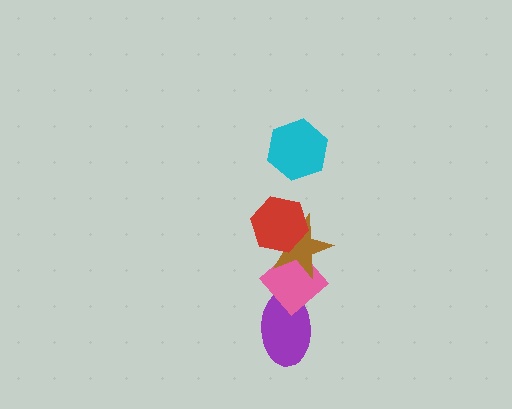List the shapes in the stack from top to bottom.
From top to bottom: the cyan hexagon, the red hexagon, the brown star, the pink diamond, the purple ellipse.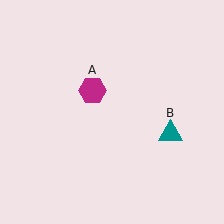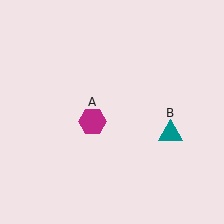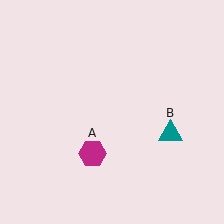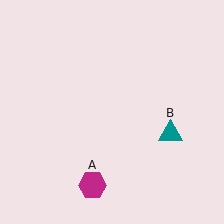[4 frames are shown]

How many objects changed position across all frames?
1 object changed position: magenta hexagon (object A).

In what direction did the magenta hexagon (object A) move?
The magenta hexagon (object A) moved down.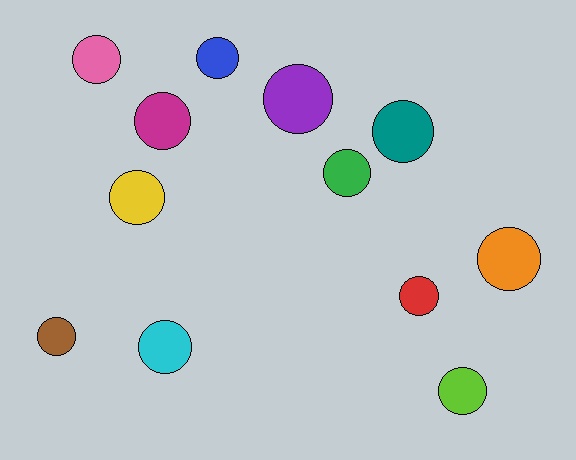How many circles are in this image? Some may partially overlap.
There are 12 circles.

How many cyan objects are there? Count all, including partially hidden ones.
There is 1 cyan object.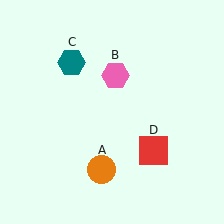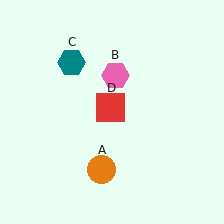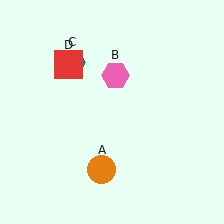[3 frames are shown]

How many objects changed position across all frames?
1 object changed position: red square (object D).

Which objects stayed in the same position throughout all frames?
Orange circle (object A) and pink hexagon (object B) and teal hexagon (object C) remained stationary.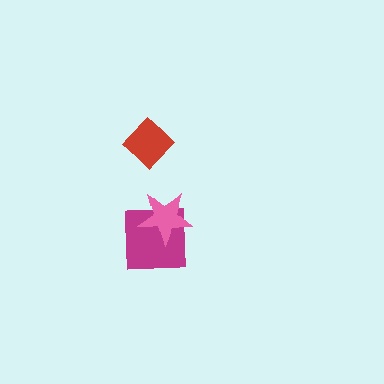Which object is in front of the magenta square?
The pink star is in front of the magenta square.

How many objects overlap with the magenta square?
1 object overlaps with the magenta square.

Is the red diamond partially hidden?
No, no other shape covers it.